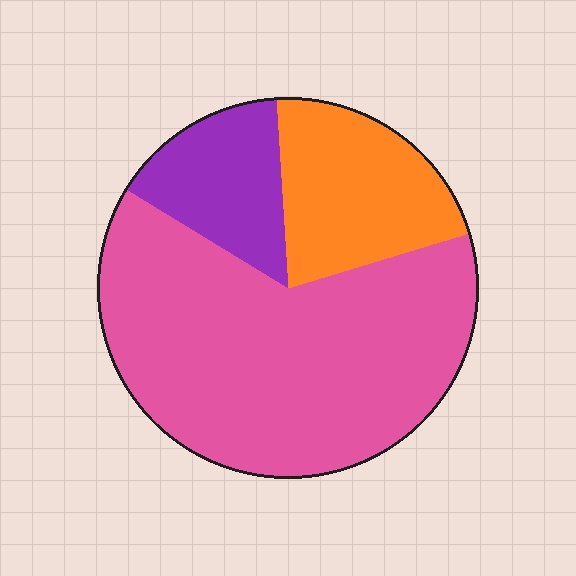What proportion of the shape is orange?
Orange takes up between a sixth and a third of the shape.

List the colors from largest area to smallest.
From largest to smallest: pink, orange, purple.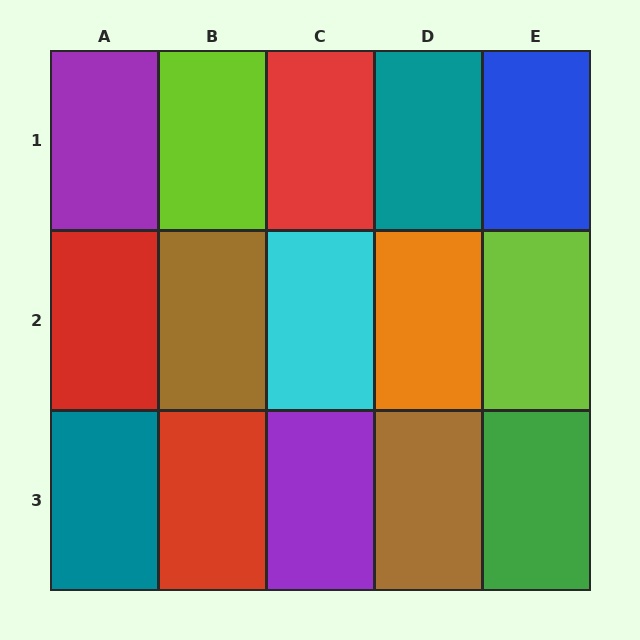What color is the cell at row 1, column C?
Red.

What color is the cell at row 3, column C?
Purple.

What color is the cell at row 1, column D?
Teal.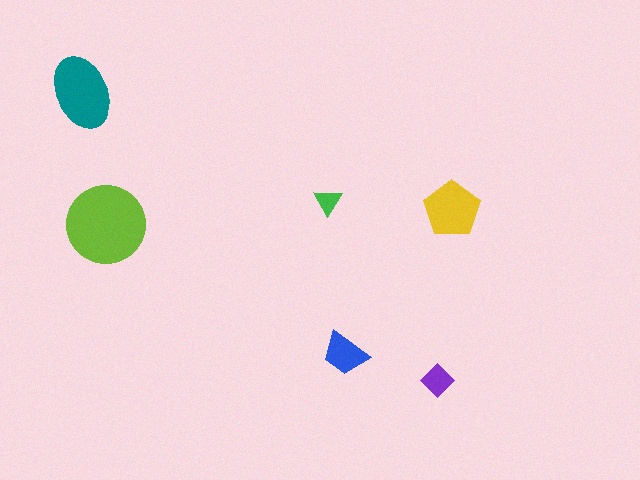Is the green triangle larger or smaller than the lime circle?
Smaller.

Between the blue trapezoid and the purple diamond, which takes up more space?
The blue trapezoid.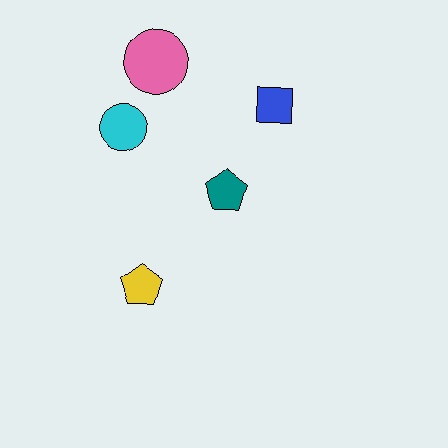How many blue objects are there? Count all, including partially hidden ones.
There is 1 blue object.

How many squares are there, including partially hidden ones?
There is 1 square.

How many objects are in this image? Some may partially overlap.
There are 5 objects.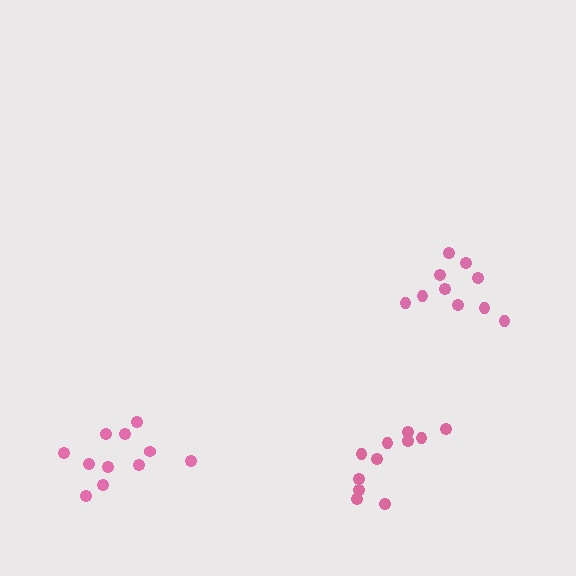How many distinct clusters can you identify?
There are 3 distinct clusters.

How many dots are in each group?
Group 1: 11 dots, Group 2: 10 dots, Group 3: 11 dots (32 total).